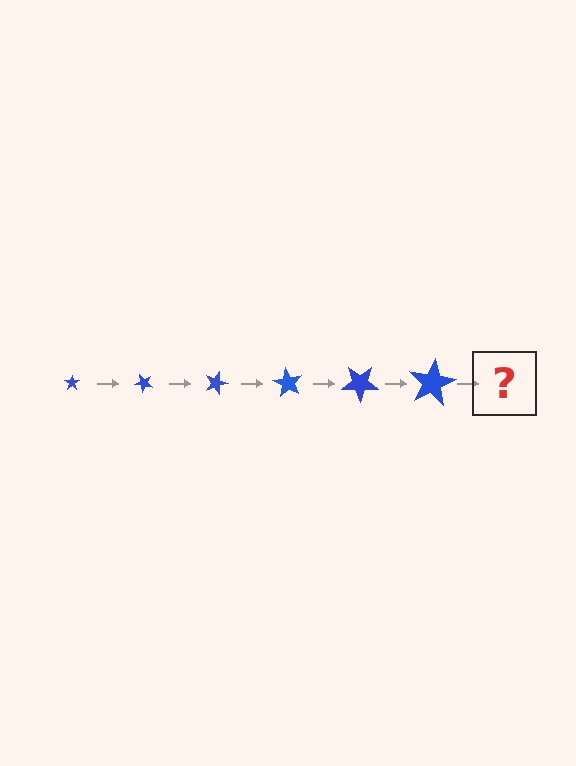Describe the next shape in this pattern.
It should be a star, larger than the previous one and rotated 270 degrees from the start.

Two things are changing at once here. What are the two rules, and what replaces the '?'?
The two rules are that the star grows larger each step and it rotates 45 degrees each step. The '?' should be a star, larger than the previous one and rotated 270 degrees from the start.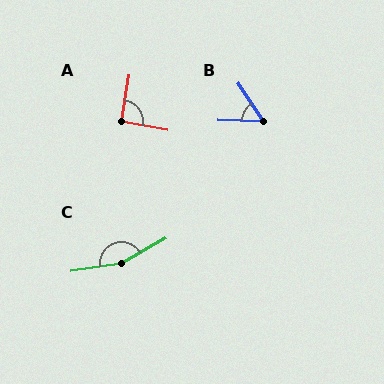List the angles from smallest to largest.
B (54°), A (92°), C (158°).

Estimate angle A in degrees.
Approximately 92 degrees.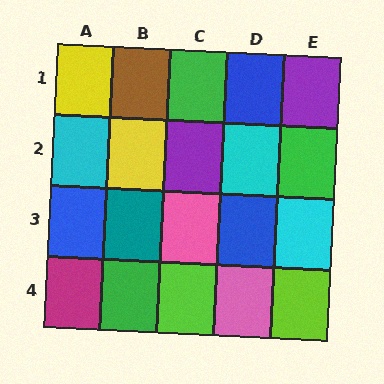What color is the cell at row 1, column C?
Green.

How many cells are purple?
2 cells are purple.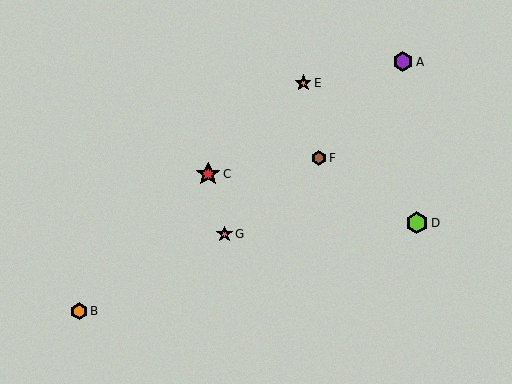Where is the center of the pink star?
The center of the pink star is at (224, 234).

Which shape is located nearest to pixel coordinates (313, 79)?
The orange star (labeled E) at (303, 83) is nearest to that location.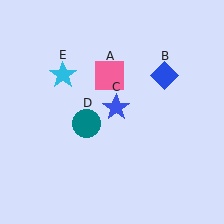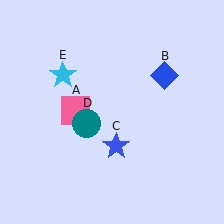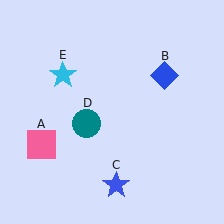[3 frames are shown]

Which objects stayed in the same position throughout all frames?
Blue diamond (object B) and teal circle (object D) and cyan star (object E) remained stationary.